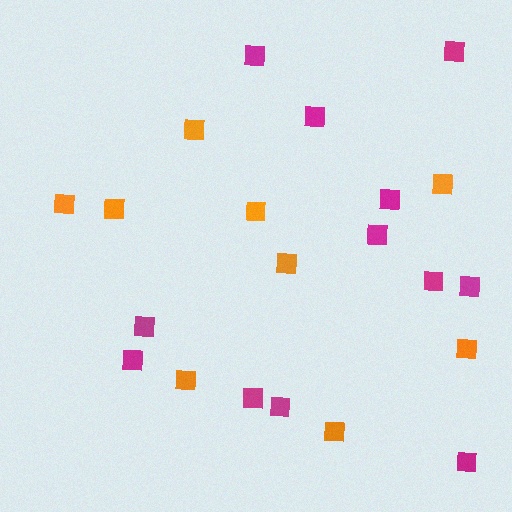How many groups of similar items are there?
There are 2 groups: one group of magenta squares (12) and one group of orange squares (9).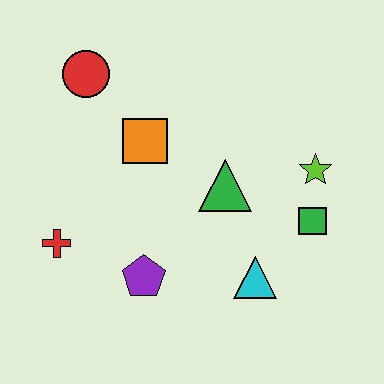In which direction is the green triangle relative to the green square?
The green triangle is to the left of the green square.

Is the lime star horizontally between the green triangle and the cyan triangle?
No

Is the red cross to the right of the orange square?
No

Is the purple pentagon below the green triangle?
Yes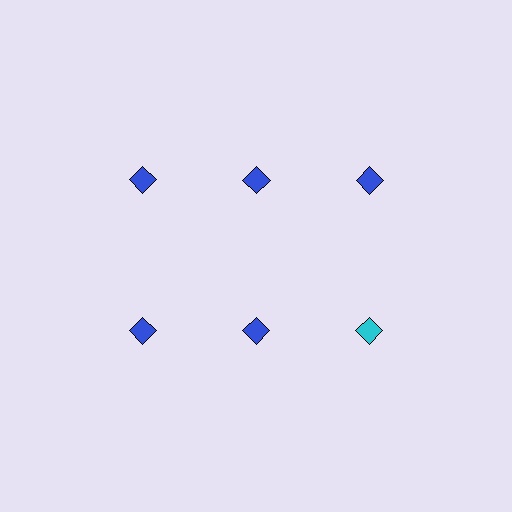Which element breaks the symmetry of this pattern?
The cyan diamond in the second row, center column breaks the symmetry. All other shapes are blue diamonds.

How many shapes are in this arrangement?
There are 6 shapes arranged in a grid pattern.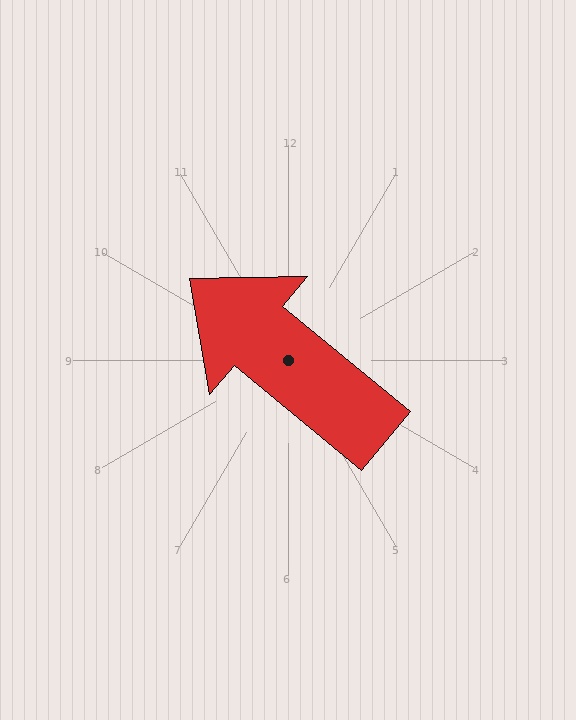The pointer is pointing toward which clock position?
Roughly 10 o'clock.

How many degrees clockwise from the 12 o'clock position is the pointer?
Approximately 310 degrees.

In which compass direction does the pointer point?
Northwest.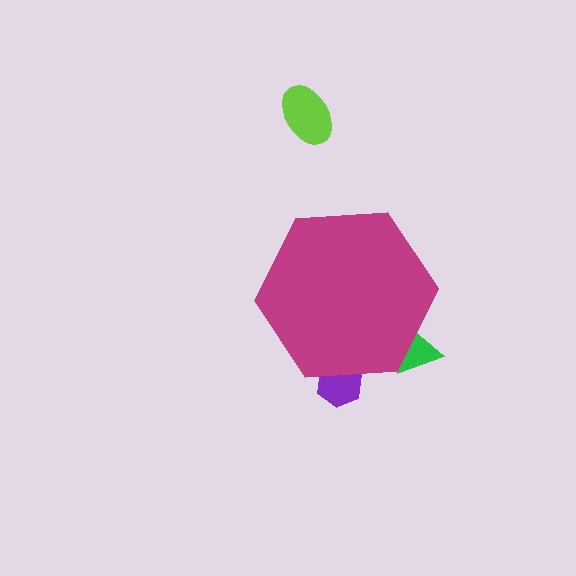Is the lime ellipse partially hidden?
No, the lime ellipse is fully visible.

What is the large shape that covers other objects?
A magenta hexagon.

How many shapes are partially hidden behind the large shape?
2 shapes are partially hidden.